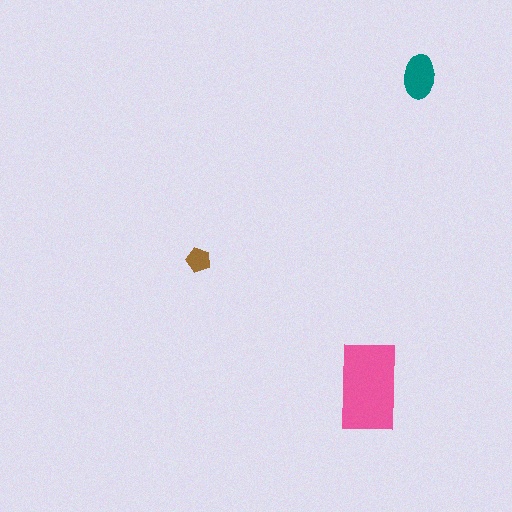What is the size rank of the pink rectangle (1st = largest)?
1st.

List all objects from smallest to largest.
The brown pentagon, the teal ellipse, the pink rectangle.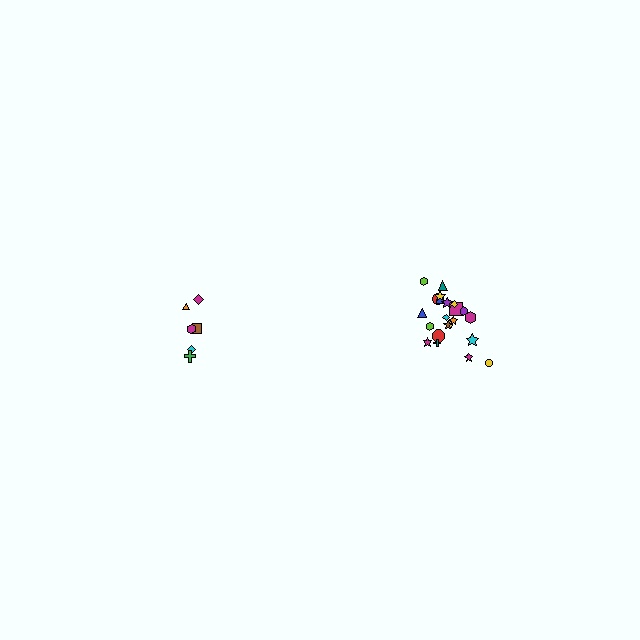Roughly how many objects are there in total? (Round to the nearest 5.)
Roughly 30 objects in total.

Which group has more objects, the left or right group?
The right group.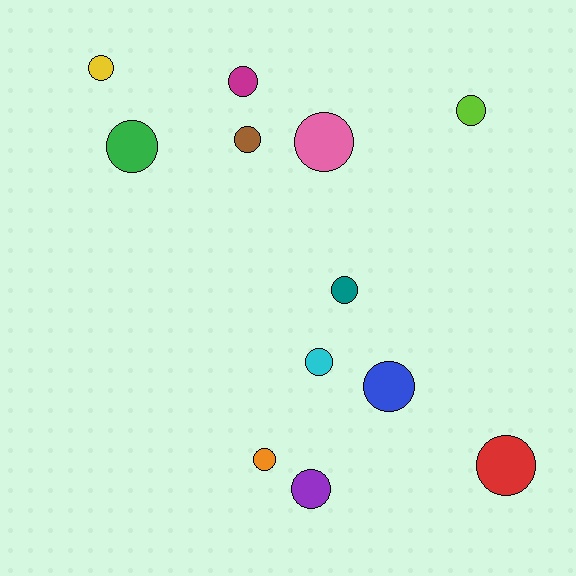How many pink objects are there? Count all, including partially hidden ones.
There is 1 pink object.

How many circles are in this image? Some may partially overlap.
There are 12 circles.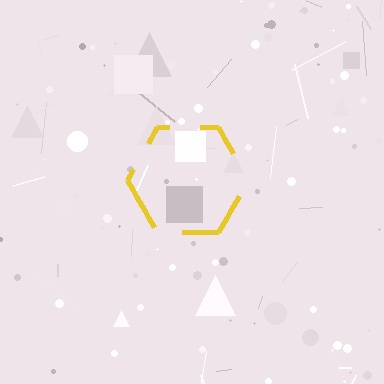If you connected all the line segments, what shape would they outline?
They would outline a hexagon.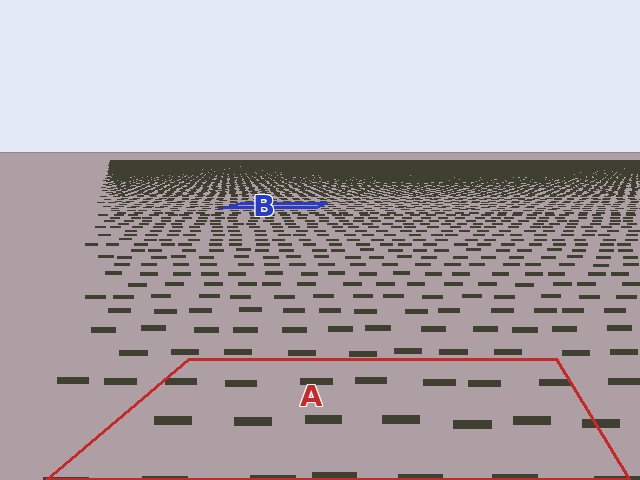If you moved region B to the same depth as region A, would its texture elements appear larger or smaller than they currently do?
They would appear larger. At a closer depth, the same texture elements are projected at a bigger on-screen size.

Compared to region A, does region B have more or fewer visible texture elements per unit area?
Region B has more texture elements per unit area — they are packed more densely because it is farther away.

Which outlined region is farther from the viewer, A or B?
Region B is farther from the viewer — the texture elements inside it appear smaller and more densely packed.